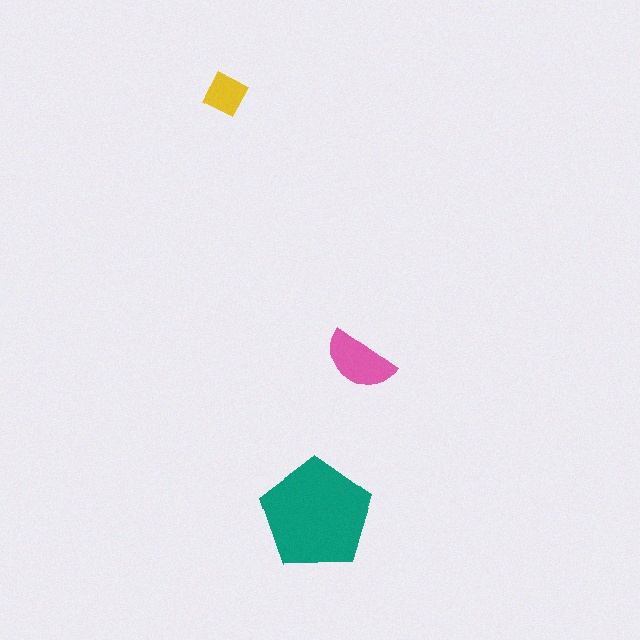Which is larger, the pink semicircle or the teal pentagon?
The teal pentagon.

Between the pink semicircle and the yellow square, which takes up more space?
The pink semicircle.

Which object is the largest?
The teal pentagon.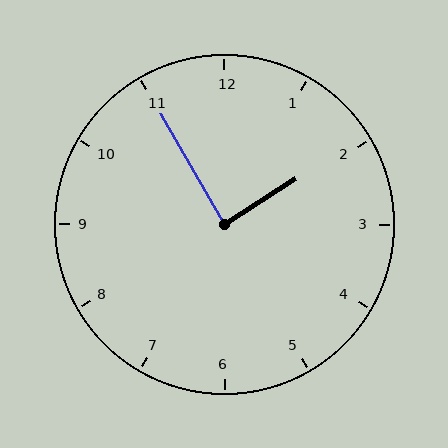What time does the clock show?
1:55.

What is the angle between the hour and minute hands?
Approximately 88 degrees.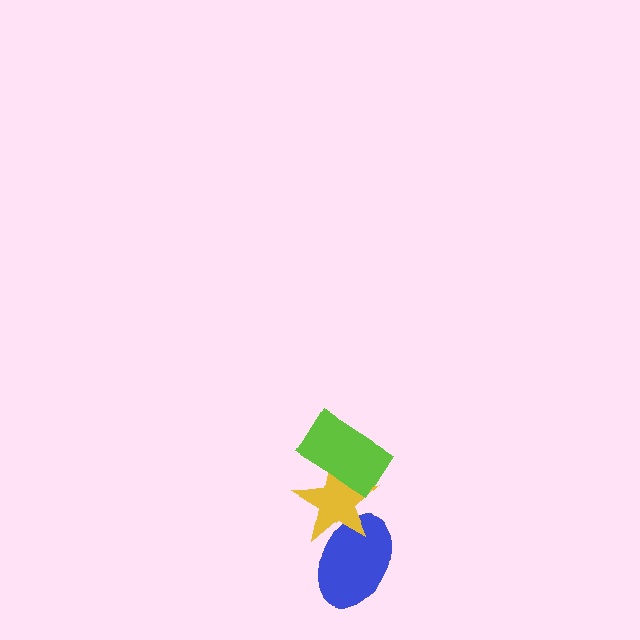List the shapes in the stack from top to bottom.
From top to bottom: the lime rectangle, the yellow star, the blue ellipse.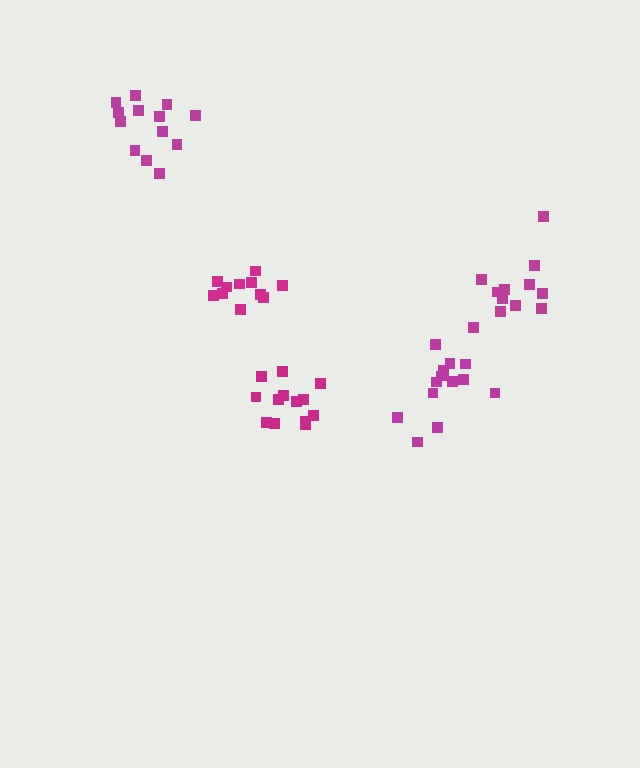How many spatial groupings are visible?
There are 5 spatial groupings.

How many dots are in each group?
Group 1: 13 dots, Group 2: 13 dots, Group 3: 12 dots, Group 4: 13 dots, Group 5: 11 dots (62 total).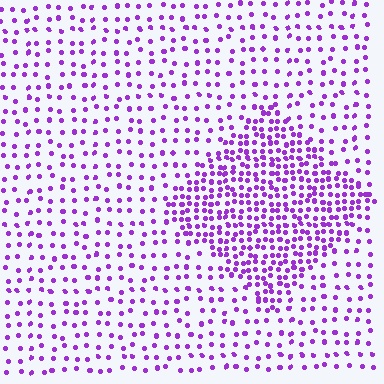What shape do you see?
I see a diamond.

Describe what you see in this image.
The image contains small purple elements arranged at two different densities. A diamond-shaped region is visible where the elements are more densely packed than the surrounding area.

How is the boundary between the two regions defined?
The boundary is defined by a change in element density (approximately 2.3x ratio). All elements are the same color, size, and shape.